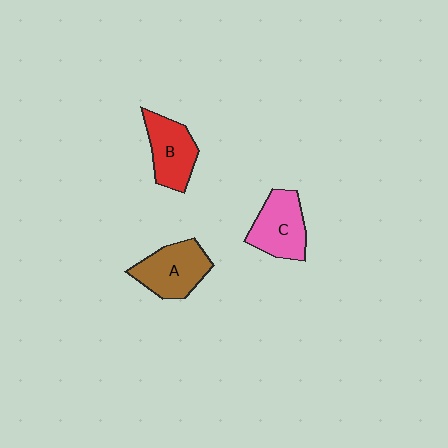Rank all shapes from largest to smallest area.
From largest to smallest: A (brown), C (pink), B (red).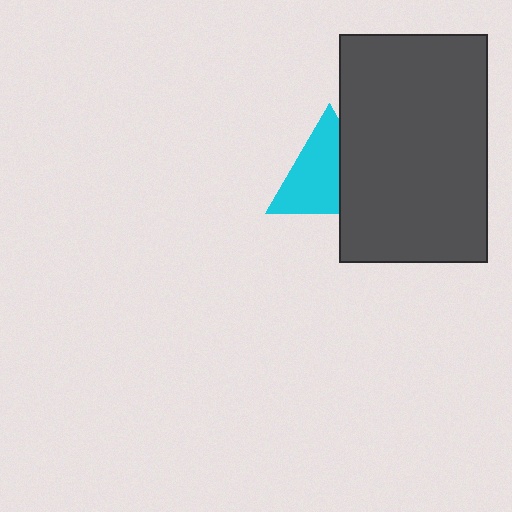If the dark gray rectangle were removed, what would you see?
You would see the complete cyan triangle.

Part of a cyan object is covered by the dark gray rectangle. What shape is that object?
It is a triangle.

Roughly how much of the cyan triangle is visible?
About half of it is visible (roughly 65%).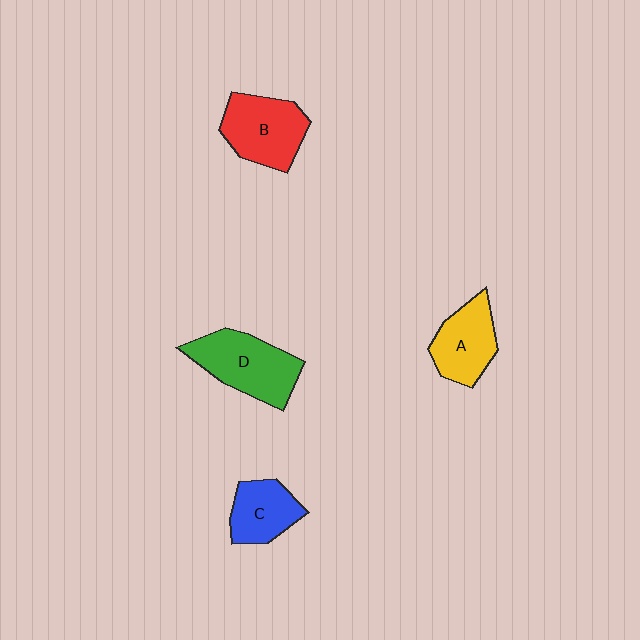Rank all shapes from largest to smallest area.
From largest to smallest: D (green), B (red), A (yellow), C (blue).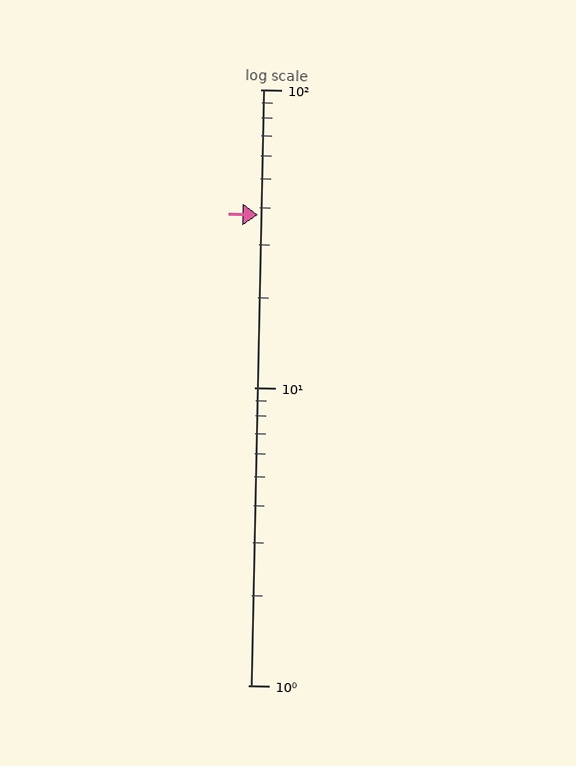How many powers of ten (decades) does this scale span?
The scale spans 2 decades, from 1 to 100.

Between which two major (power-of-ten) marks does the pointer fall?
The pointer is between 10 and 100.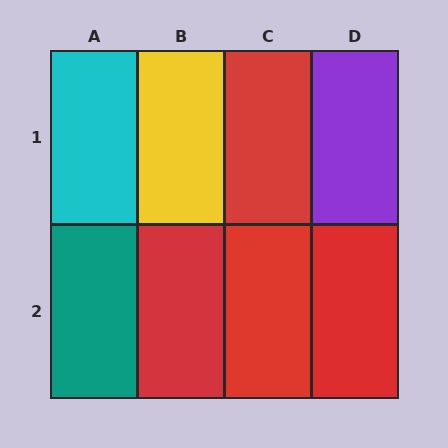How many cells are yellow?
1 cell is yellow.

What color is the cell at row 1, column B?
Yellow.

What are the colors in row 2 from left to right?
Teal, red, red, red.